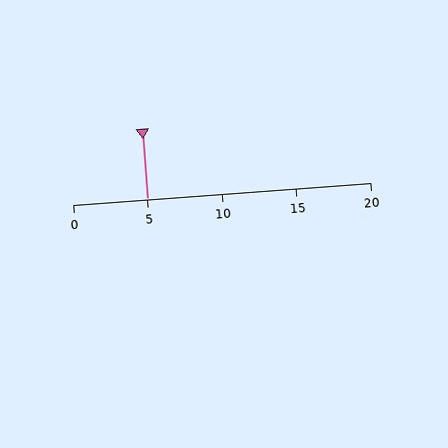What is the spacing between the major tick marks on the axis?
The major ticks are spaced 5 apart.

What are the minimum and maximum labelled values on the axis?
The axis runs from 0 to 20.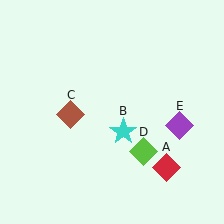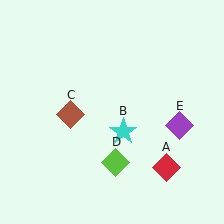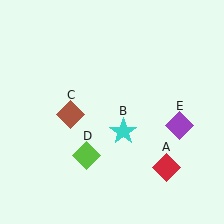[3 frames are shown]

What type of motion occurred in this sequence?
The lime diamond (object D) rotated clockwise around the center of the scene.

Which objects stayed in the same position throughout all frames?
Red diamond (object A) and cyan star (object B) and brown diamond (object C) and purple diamond (object E) remained stationary.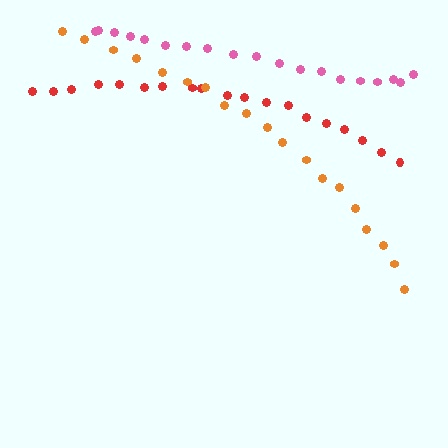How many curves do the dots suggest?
There are 3 distinct paths.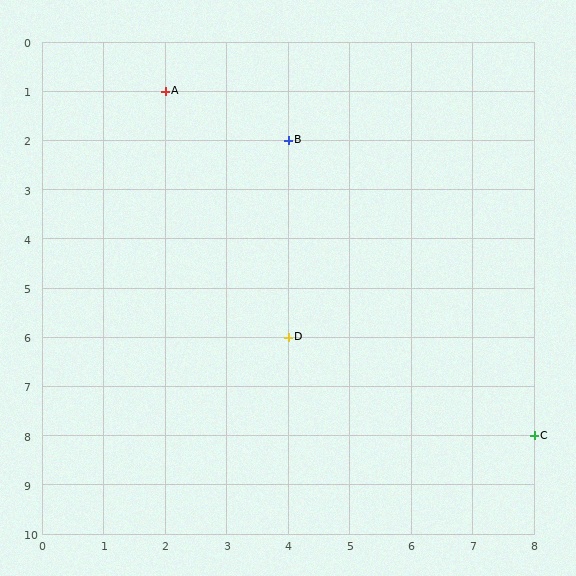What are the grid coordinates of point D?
Point D is at grid coordinates (4, 6).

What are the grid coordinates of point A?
Point A is at grid coordinates (2, 1).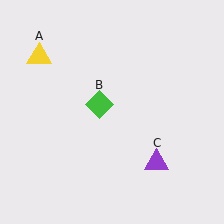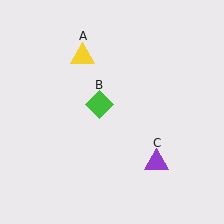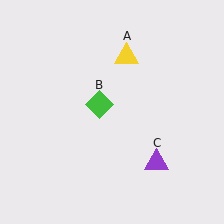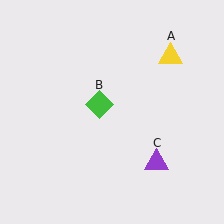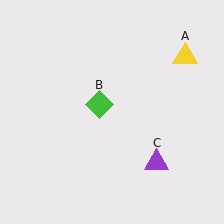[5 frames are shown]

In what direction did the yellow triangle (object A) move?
The yellow triangle (object A) moved right.